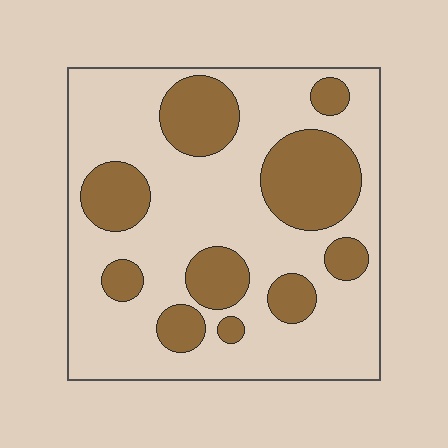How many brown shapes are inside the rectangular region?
10.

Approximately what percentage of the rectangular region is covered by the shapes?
Approximately 30%.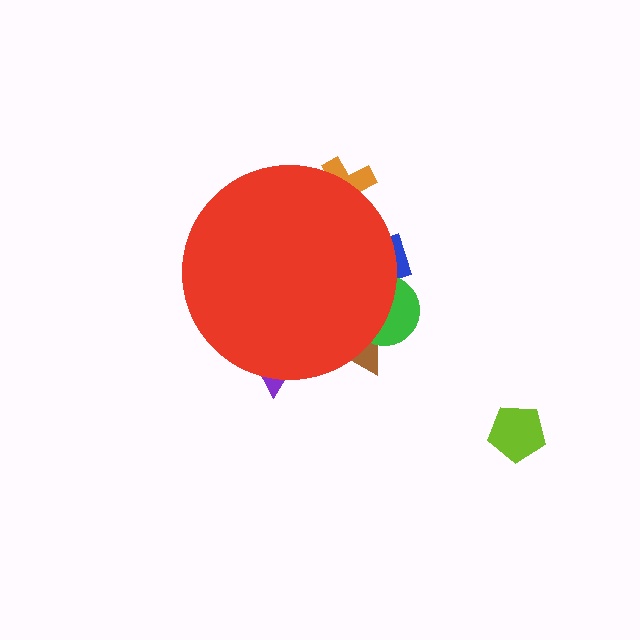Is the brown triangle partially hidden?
Yes, the brown triangle is partially hidden behind the red circle.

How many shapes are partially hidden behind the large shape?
5 shapes are partially hidden.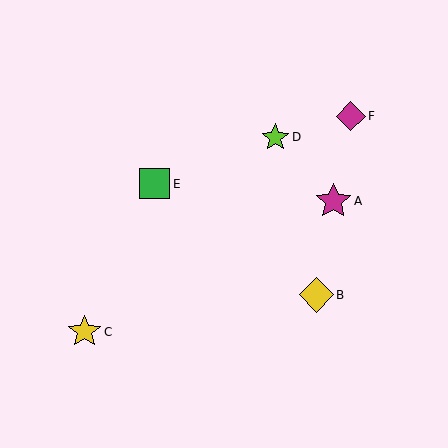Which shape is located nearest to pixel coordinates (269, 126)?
The lime star (labeled D) at (275, 137) is nearest to that location.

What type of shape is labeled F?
Shape F is a magenta diamond.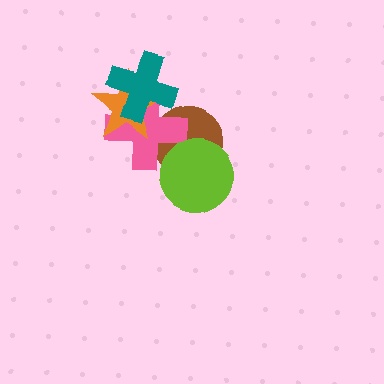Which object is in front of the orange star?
The teal cross is in front of the orange star.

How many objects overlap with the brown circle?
2 objects overlap with the brown circle.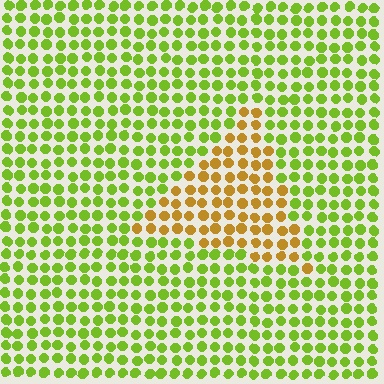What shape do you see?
I see a triangle.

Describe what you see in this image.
The image is filled with small lime elements in a uniform arrangement. A triangle-shaped region is visible where the elements are tinted to a slightly different hue, forming a subtle color boundary.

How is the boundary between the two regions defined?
The boundary is defined purely by a slight shift in hue (about 49 degrees). Spacing, size, and orientation are identical on both sides.